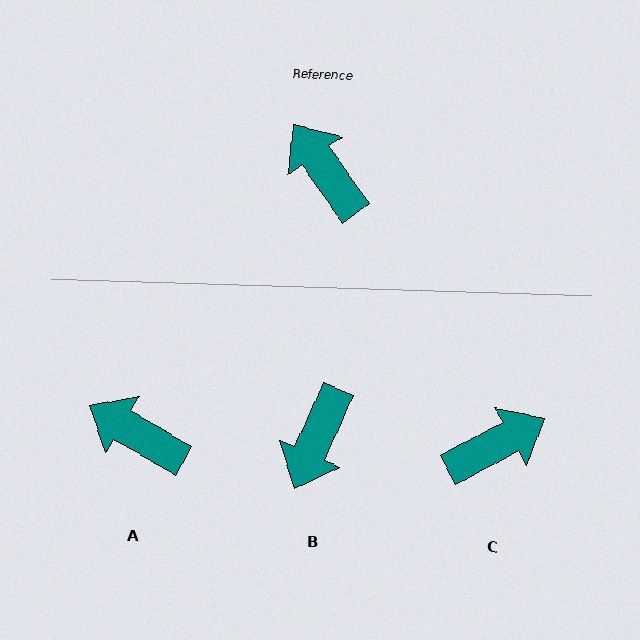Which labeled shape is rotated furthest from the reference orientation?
B, about 121 degrees away.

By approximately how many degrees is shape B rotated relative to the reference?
Approximately 121 degrees counter-clockwise.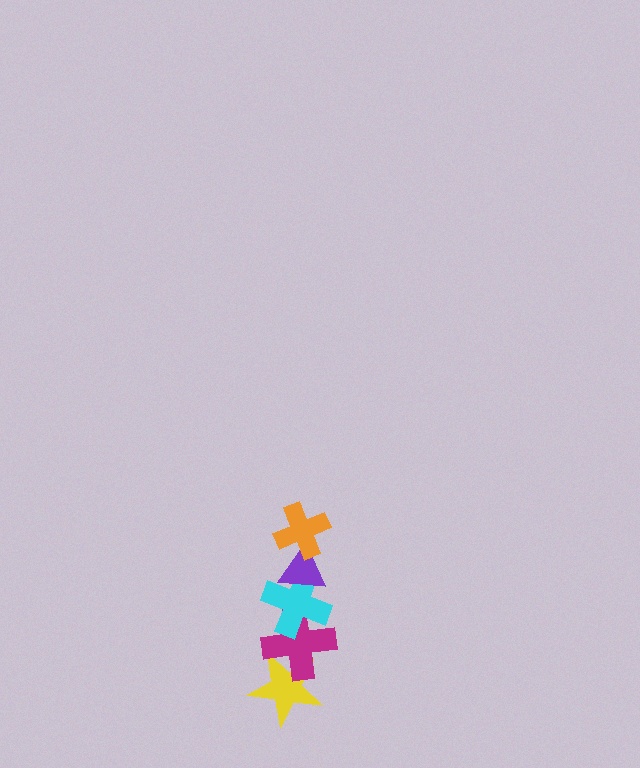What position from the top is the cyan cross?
The cyan cross is 3rd from the top.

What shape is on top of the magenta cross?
The cyan cross is on top of the magenta cross.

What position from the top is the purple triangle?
The purple triangle is 2nd from the top.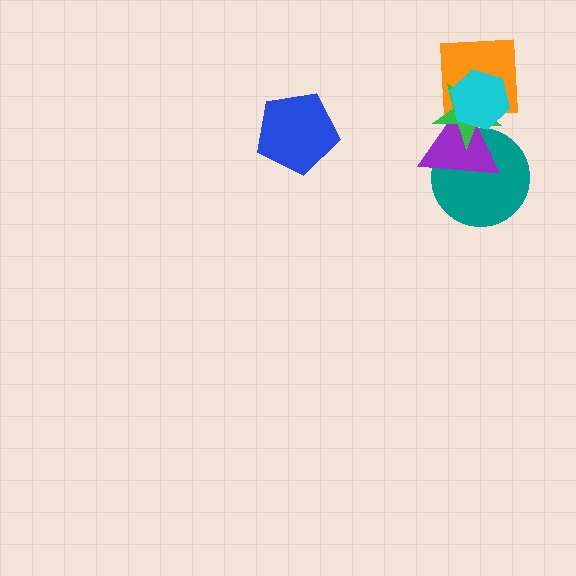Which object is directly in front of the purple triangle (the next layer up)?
The green star is directly in front of the purple triangle.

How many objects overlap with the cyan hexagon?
3 objects overlap with the cyan hexagon.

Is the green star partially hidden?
Yes, it is partially covered by another shape.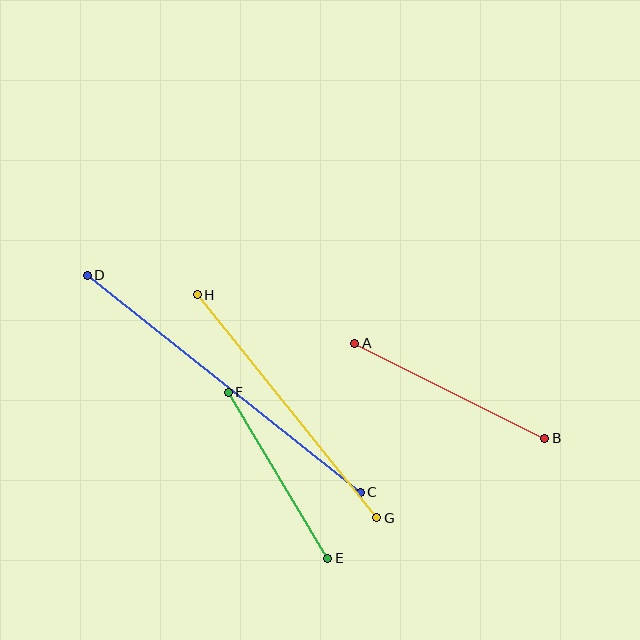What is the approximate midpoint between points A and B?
The midpoint is at approximately (450, 391) pixels.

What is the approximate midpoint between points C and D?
The midpoint is at approximately (224, 384) pixels.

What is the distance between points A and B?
The distance is approximately 212 pixels.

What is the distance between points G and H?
The distance is approximately 286 pixels.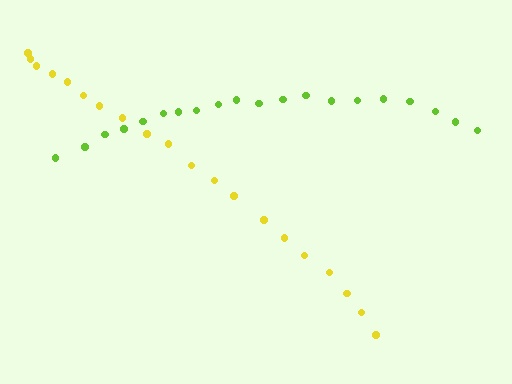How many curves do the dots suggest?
There are 2 distinct paths.